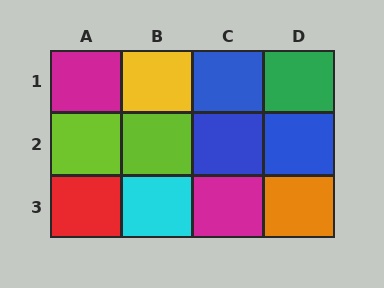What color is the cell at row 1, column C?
Blue.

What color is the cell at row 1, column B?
Yellow.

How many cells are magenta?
2 cells are magenta.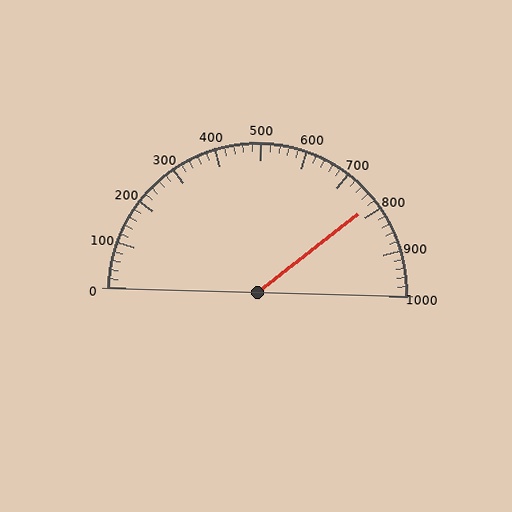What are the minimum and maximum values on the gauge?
The gauge ranges from 0 to 1000.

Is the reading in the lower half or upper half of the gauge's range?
The reading is in the upper half of the range (0 to 1000).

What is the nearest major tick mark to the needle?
The nearest major tick mark is 800.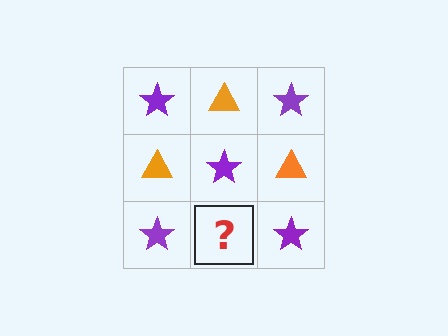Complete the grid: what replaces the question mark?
The question mark should be replaced with an orange triangle.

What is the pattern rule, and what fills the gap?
The rule is that it alternates purple star and orange triangle in a checkerboard pattern. The gap should be filled with an orange triangle.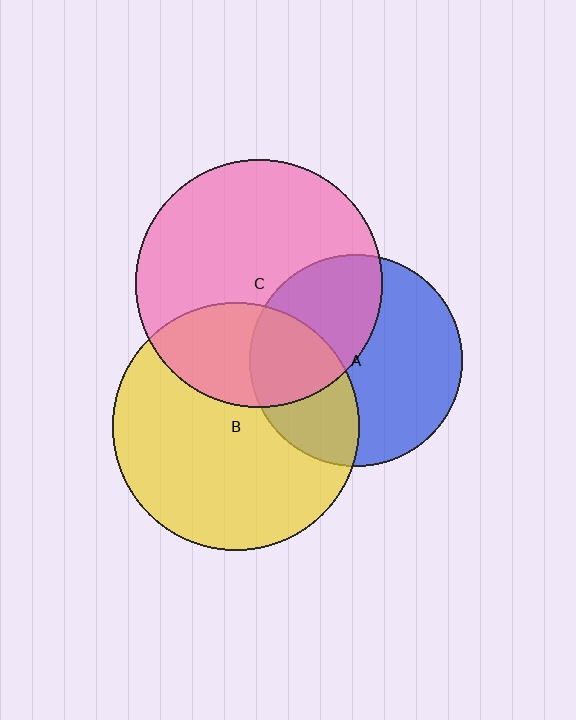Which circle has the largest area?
Circle C (pink).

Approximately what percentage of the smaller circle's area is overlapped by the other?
Approximately 30%.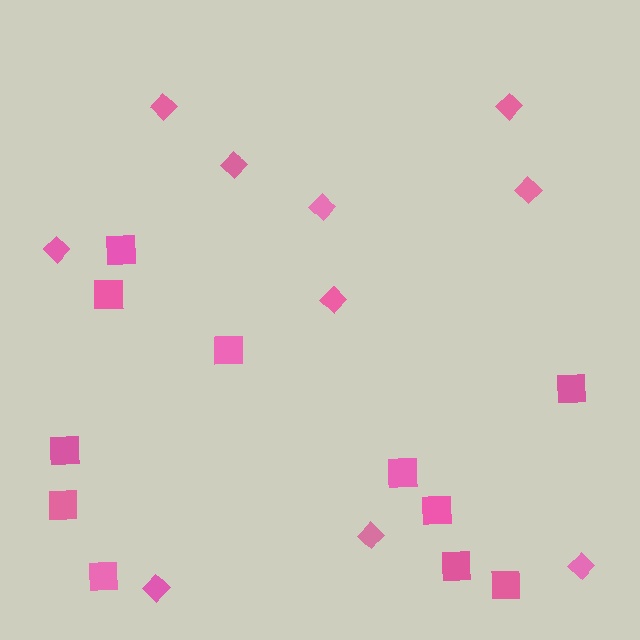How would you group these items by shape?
There are 2 groups: one group of diamonds (10) and one group of squares (11).